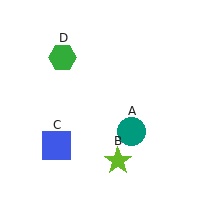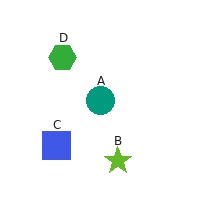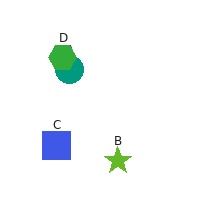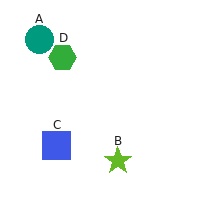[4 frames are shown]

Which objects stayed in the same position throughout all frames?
Lime star (object B) and blue square (object C) and green hexagon (object D) remained stationary.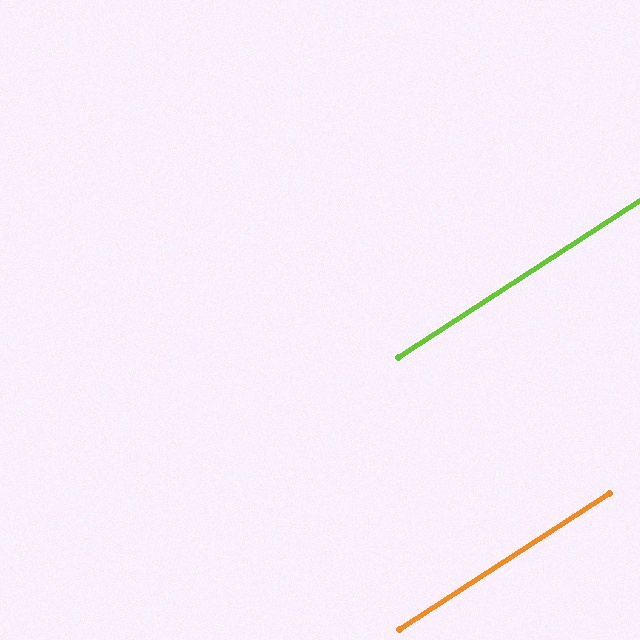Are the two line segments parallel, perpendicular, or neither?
Parallel — their directions differ by only 0.1°.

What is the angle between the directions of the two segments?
Approximately 0 degrees.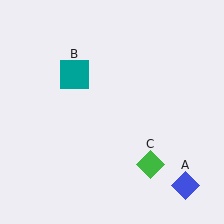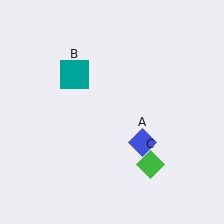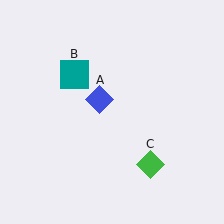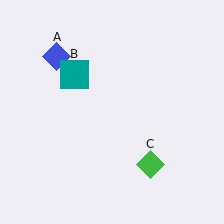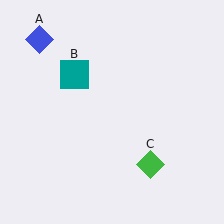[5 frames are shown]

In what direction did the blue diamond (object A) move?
The blue diamond (object A) moved up and to the left.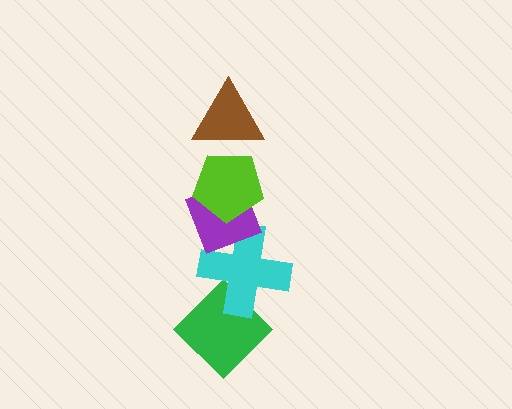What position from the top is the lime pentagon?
The lime pentagon is 2nd from the top.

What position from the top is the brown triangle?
The brown triangle is 1st from the top.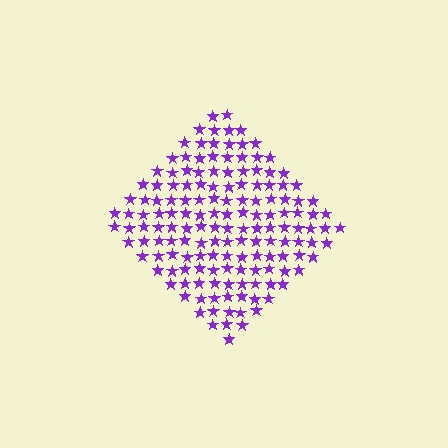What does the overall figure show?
The overall figure shows a diamond.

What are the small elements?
The small elements are stars.